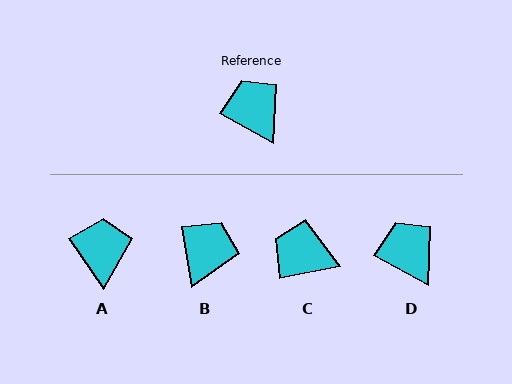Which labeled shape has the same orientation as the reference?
D.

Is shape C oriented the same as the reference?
No, it is off by about 39 degrees.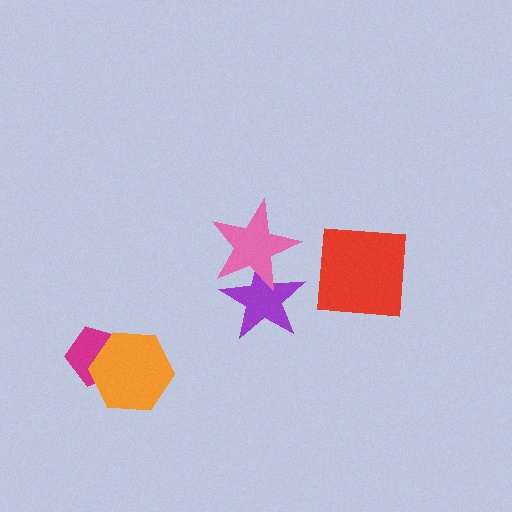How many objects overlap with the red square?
0 objects overlap with the red square.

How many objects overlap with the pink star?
1 object overlaps with the pink star.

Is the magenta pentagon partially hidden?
Yes, it is partially covered by another shape.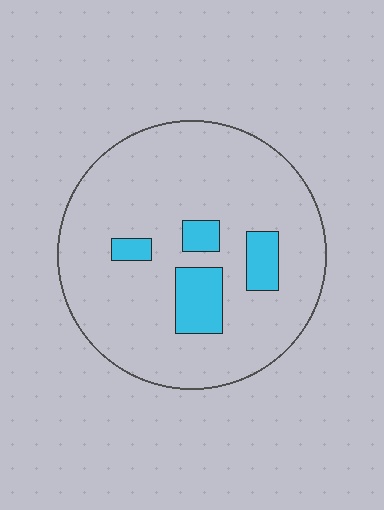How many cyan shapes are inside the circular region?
4.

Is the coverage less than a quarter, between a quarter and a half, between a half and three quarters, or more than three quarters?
Less than a quarter.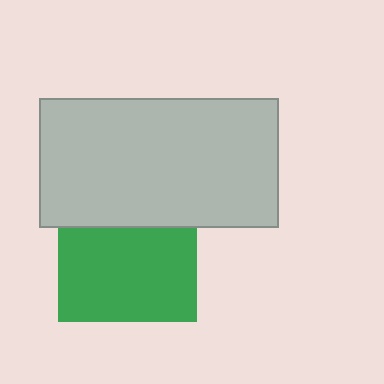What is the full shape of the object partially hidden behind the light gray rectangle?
The partially hidden object is a green square.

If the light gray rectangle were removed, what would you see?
You would see the complete green square.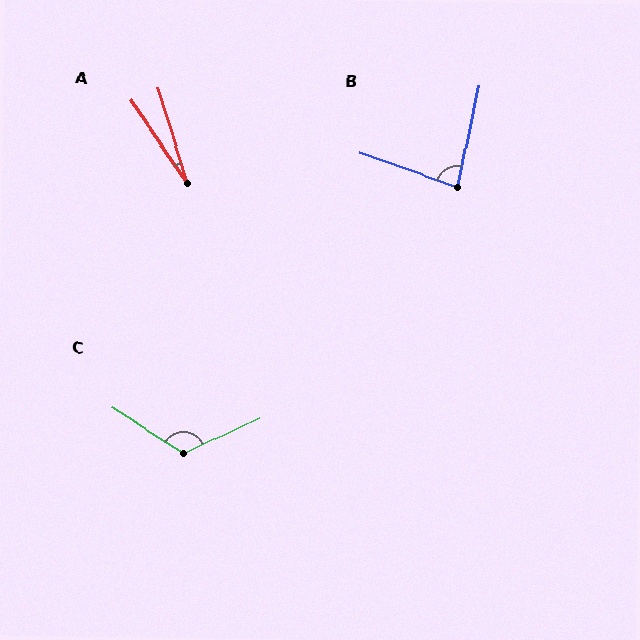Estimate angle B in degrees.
Approximately 83 degrees.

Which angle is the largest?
C, at approximately 122 degrees.